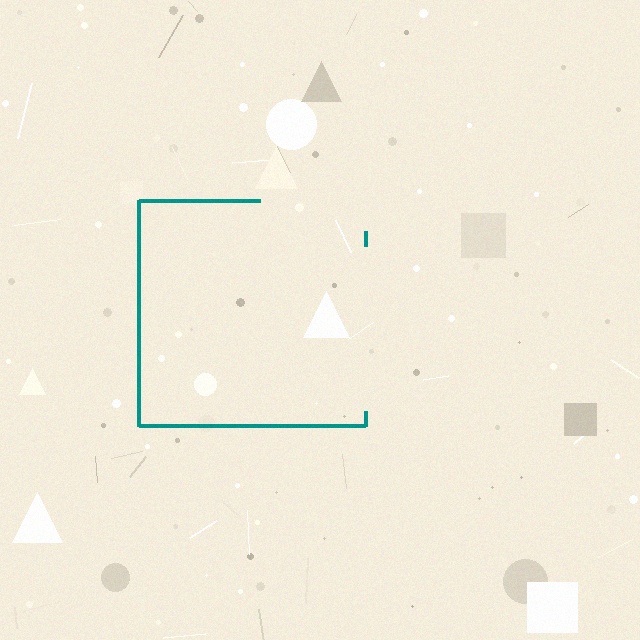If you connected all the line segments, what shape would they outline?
They would outline a square.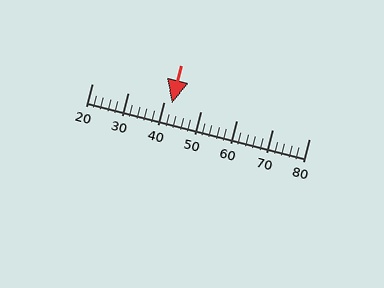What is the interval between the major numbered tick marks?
The major tick marks are spaced 10 units apart.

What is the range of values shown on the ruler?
The ruler shows values from 20 to 80.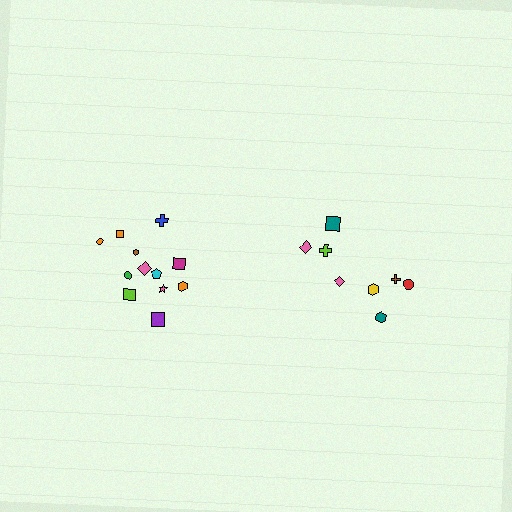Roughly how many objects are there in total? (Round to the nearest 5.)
Roughly 20 objects in total.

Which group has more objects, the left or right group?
The left group.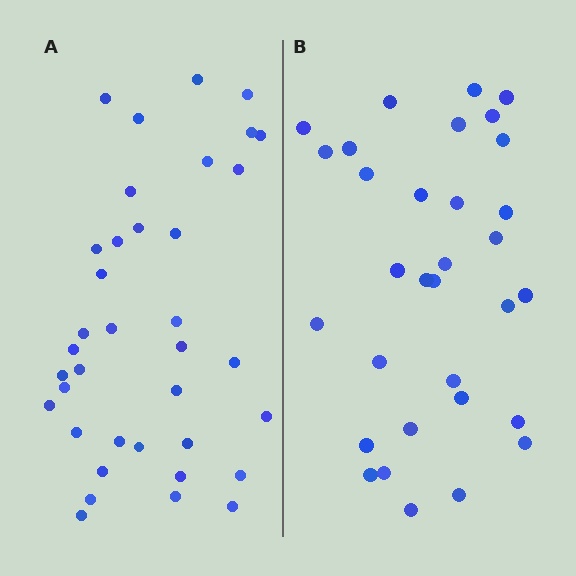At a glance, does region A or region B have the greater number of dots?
Region A (the left region) has more dots.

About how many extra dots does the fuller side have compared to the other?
Region A has about 5 more dots than region B.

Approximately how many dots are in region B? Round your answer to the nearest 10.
About 30 dots. (The exact count is 32, which rounds to 30.)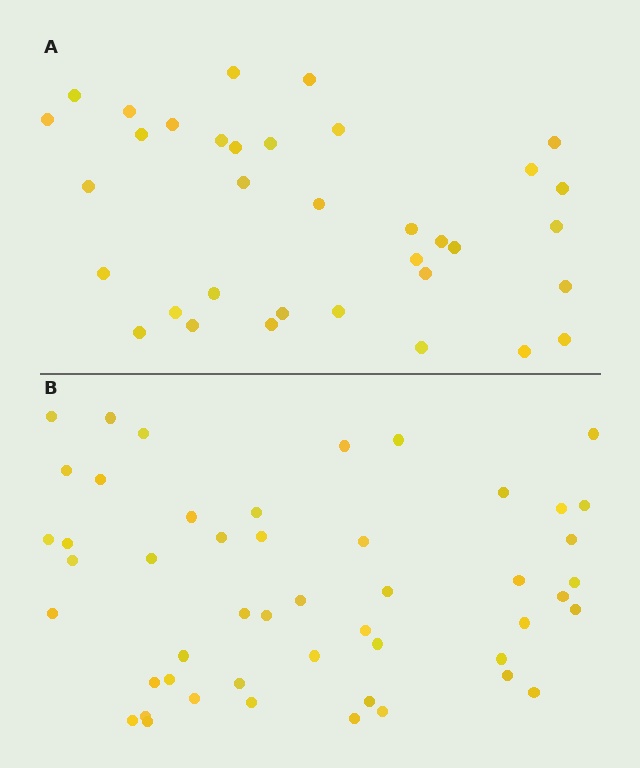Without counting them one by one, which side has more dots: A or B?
Region B (the bottom region) has more dots.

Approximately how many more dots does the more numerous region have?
Region B has approximately 15 more dots than region A.